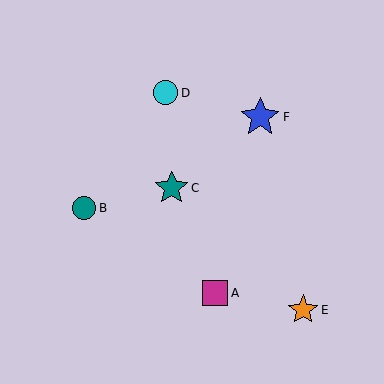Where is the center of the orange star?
The center of the orange star is at (303, 310).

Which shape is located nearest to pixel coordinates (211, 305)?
The magenta square (labeled A) at (215, 293) is nearest to that location.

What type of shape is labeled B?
Shape B is a teal circle.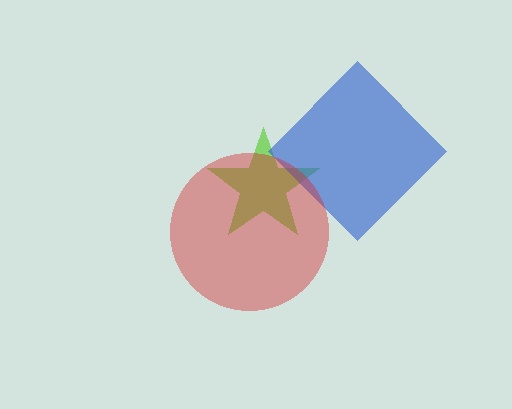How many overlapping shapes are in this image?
There are 3 overlapping shapes in the image.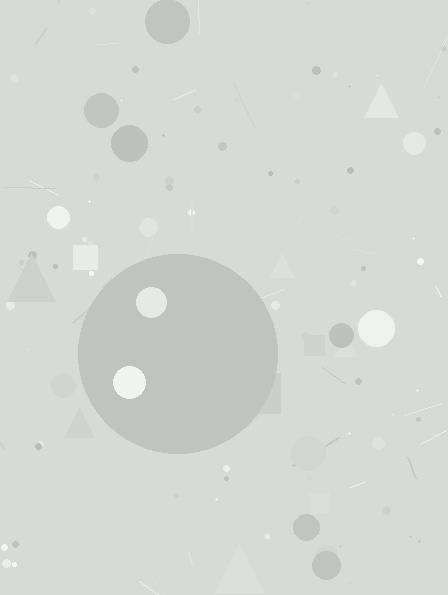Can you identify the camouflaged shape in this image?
The camouflaged shape is a circle.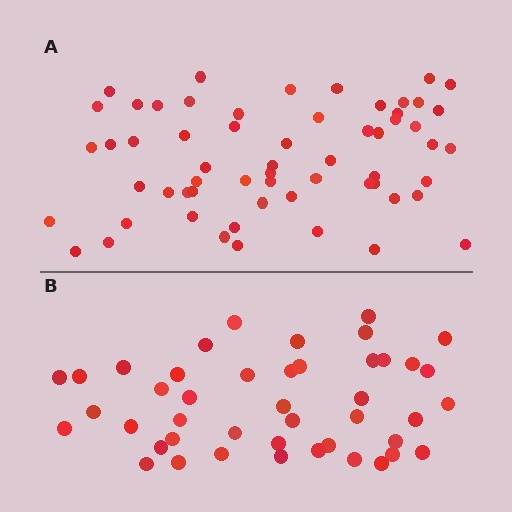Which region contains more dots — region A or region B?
Region A (the top region) has more dots.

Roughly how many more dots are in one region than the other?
Region A has approximately 15 more dots than region B.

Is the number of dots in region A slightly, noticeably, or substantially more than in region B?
Region A has noticeably more, but not dramatically so. The ratio is roughly 1.4 to 1.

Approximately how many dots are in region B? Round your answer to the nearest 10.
About 40 dots. (The exact count is 44, which rounds to 40.)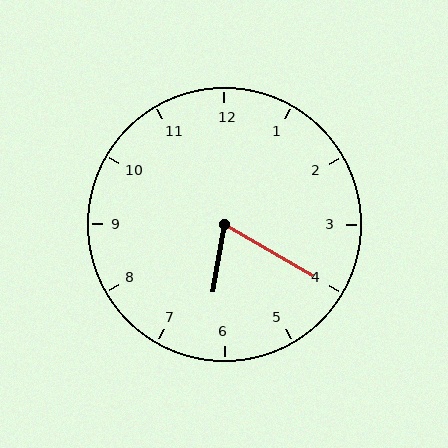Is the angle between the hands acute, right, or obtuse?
It is acute.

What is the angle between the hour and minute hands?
Approximately 70 degrees.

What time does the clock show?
6:20.